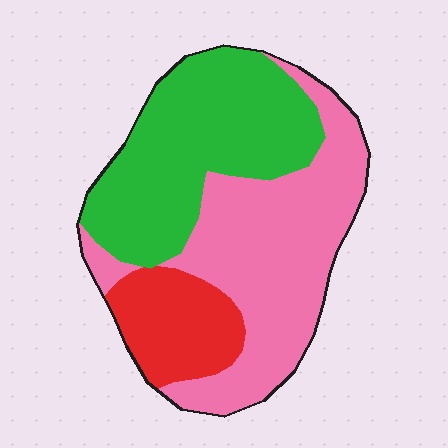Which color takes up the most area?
Pink, at roughly 45%.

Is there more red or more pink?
Pink.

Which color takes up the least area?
Red, at roughly 15%.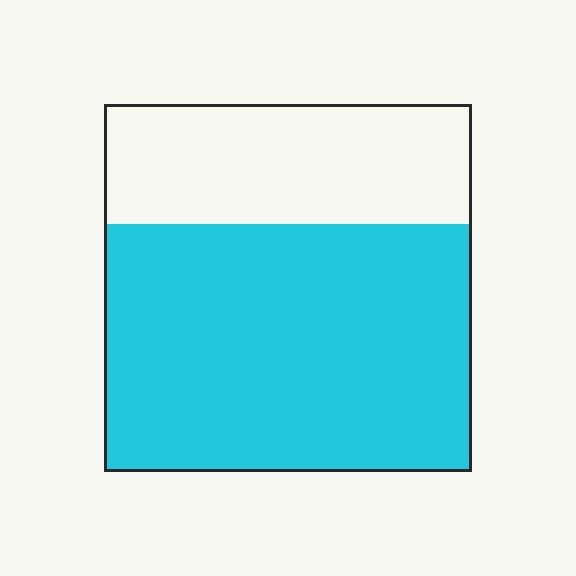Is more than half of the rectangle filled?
Yes.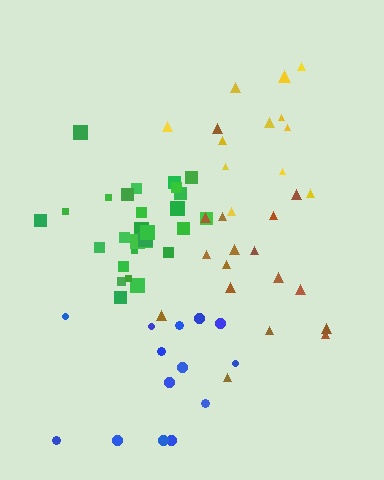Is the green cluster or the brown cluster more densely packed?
Green.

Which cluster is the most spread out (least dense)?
Blue.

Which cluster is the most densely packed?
Green.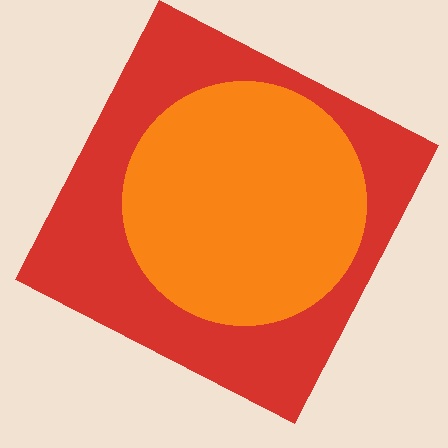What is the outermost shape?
The red square.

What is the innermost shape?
The orange circle.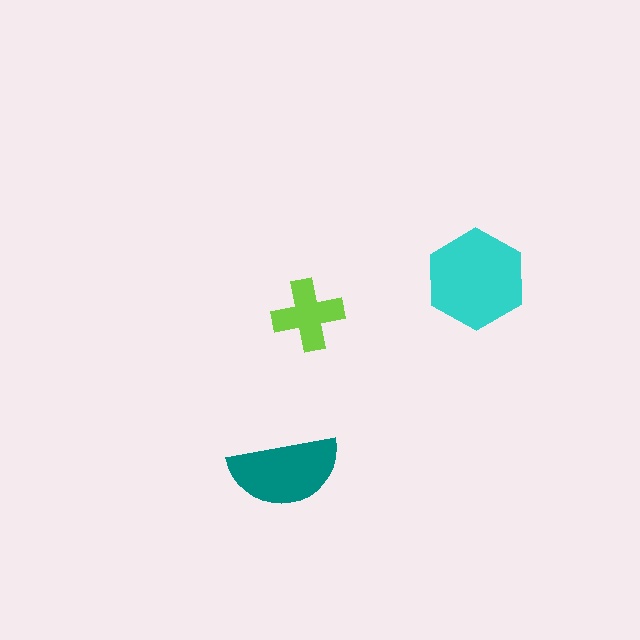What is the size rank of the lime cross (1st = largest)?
3rd.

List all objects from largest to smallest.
The cyan hexagon, the teal semicircle, the lime cross.